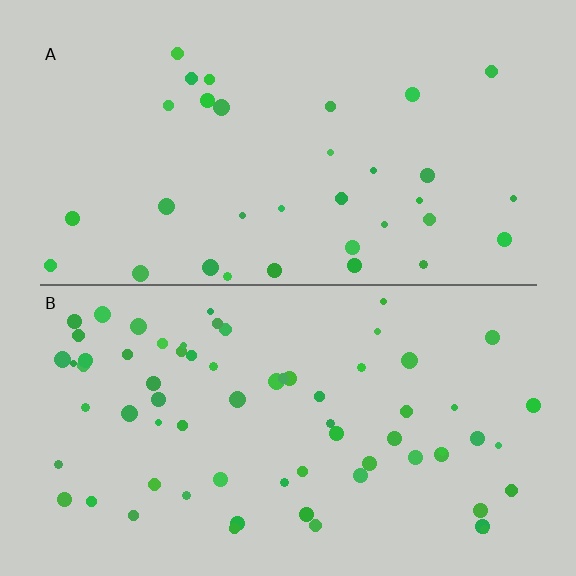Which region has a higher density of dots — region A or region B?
B (the bottom).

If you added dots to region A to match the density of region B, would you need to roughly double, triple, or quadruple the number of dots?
Approximately double.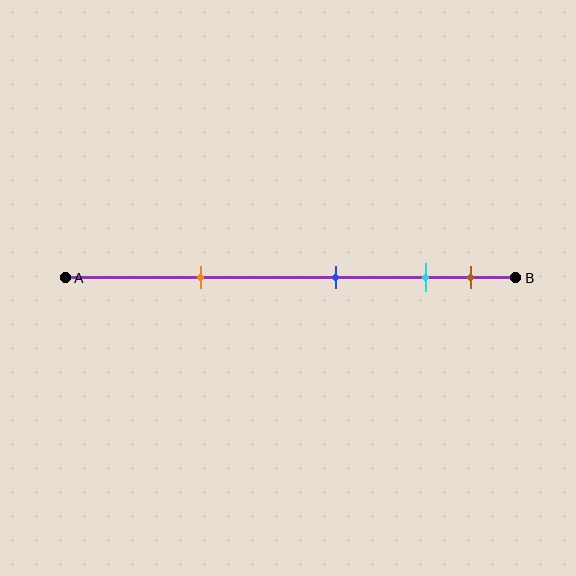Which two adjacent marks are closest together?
The cyan and brown marks are the closest adjacent pair.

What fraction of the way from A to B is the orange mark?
The orange mark is approximately 30% (0.3) of the way from A to B.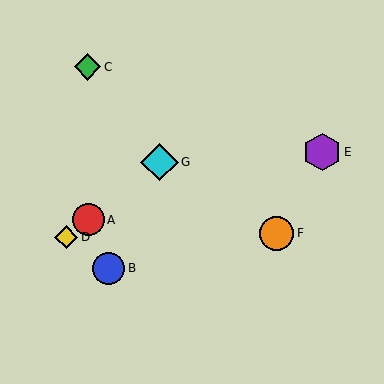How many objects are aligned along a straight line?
3 objects (A, D, G) are aligned along a straight line.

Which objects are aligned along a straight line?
Objects A, D, G are aligned along a straight line.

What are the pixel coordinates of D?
Object D is at (66, 237).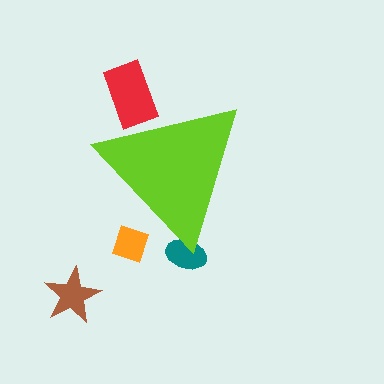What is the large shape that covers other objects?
A lime triangle.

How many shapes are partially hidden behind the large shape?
3 shapes are partially hidden.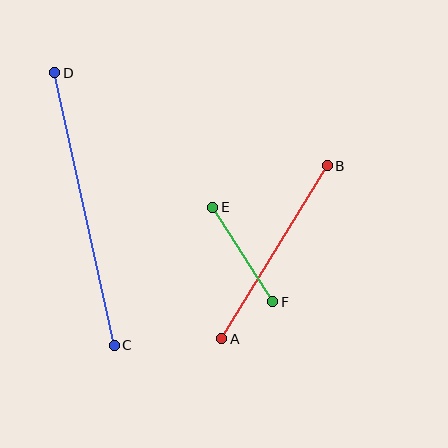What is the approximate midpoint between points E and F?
The midpoint is at approximately (243, 255) pixels.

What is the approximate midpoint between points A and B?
The midpoint is at approximately (274, 252) pixels.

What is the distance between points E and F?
The distance is approximately 112 pixels.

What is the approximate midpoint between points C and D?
The midpoint is at approximately (85, 209) pixels.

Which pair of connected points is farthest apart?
Points C and D are farthest apart.